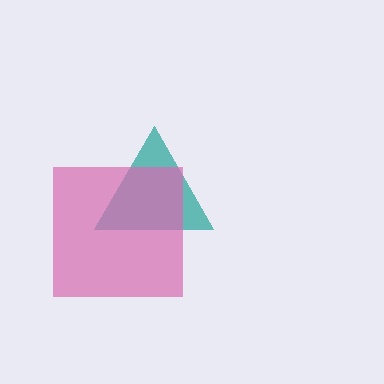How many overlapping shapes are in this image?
There are 2 overlapping shapes in the image.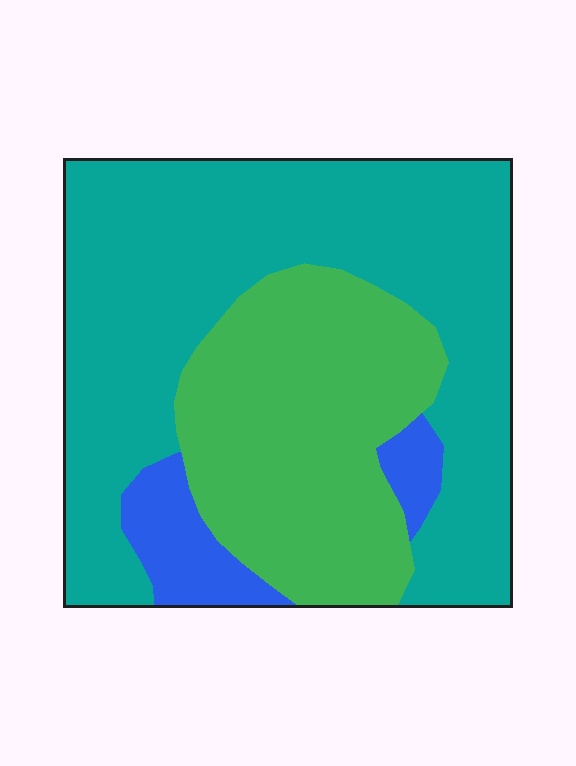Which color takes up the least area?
Blue, at roughly 10%.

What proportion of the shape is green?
Green covers about 35% of the shape.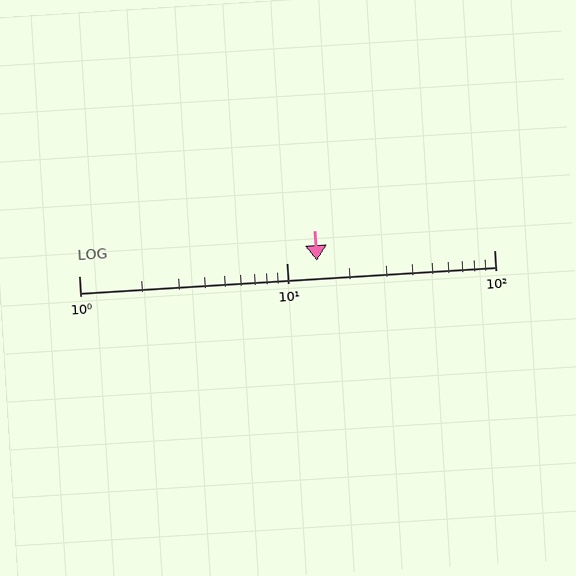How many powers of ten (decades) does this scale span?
The scale spans 2 decades, from 1 to 100.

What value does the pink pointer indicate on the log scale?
The pointer indicates approximately 14.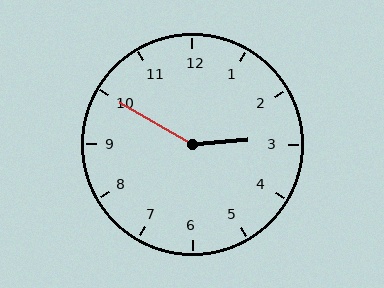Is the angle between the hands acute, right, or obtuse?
It is obtuse.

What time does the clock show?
2:50.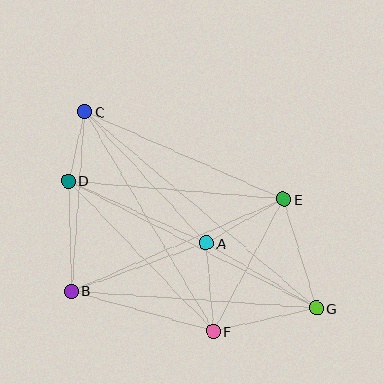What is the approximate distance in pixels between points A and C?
The distance between A and C is approximately 179 pixels.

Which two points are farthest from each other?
Points C and G are farthest from each other.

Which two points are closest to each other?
Points C and D are closest to each other.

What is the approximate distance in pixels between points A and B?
The distance between A and B is approximately 143 pixels.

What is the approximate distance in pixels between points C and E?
The distance between C and E is approximately 217 pixels.